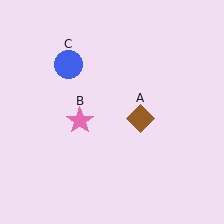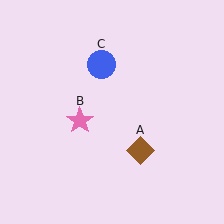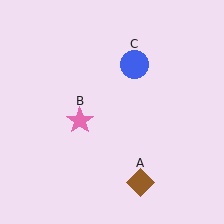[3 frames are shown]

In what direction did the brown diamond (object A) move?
The brown diamond (object A) moved down.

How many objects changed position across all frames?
2 objects changed position: brown diamond (object A), blue circle (object C).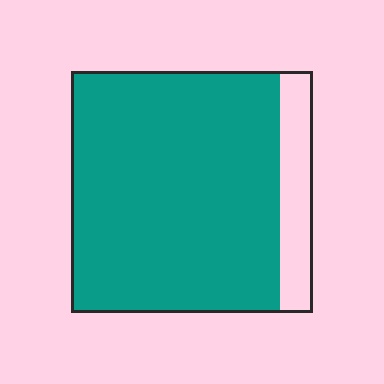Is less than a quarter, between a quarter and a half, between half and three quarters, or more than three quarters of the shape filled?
More than three quarters.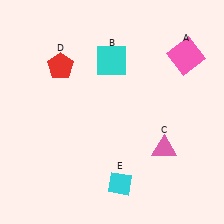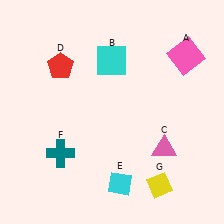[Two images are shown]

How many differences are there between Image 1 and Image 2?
There are 2 differences between the two images.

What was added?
A teal cross (F), a yellow diamond (G) were added in Image 2.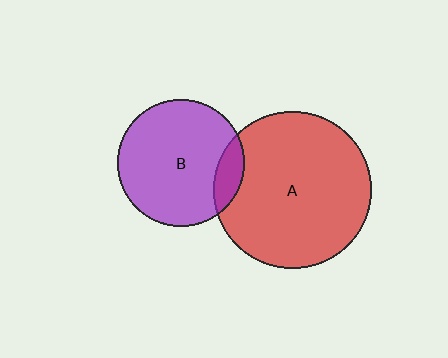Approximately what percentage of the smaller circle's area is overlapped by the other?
Approximately 10%.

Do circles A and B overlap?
Yes.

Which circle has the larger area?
Circle A (red).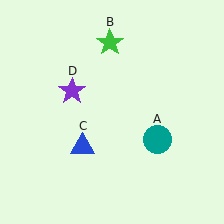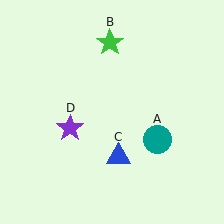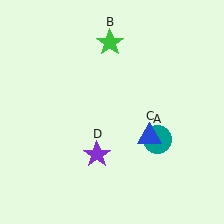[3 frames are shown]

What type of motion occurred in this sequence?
The blue triangle (object C), purple star (object D) rotated counterclockwise around the center of the scene.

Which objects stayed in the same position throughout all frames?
Teal circle (object A) and green star (object B) remained stationary.